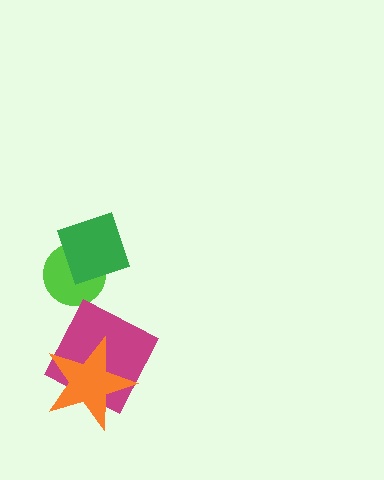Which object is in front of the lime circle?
The green diamond is in front of the lime circle.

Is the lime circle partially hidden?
Yes, it is partially covered by another shape.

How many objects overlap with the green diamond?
1 object overlaps with the green diamond.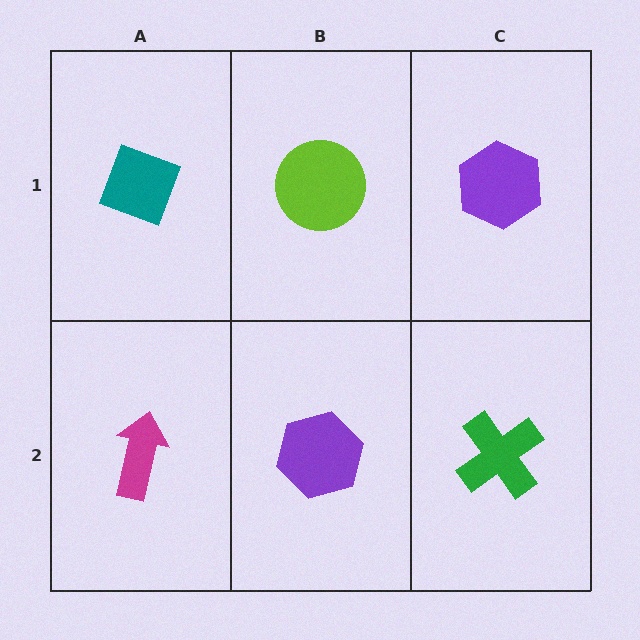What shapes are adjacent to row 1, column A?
A magenta arrow (row 2, column A), a lime circle (row 1, column B).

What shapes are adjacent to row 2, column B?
A lime circle (row 1, column B), a magenta arrow (row 2, column A), a green cross (row 2, column C).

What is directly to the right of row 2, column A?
A purple hexagon.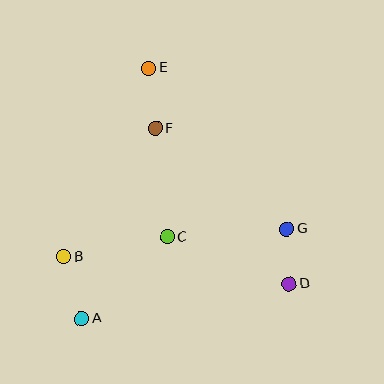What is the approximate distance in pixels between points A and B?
The distance between A and B is approximately 64 pixels.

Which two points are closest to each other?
Points D and G are closest to each other.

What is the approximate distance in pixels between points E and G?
The distance between E and G is approximately 212 pixels.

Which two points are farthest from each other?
Points A and E are farthest from each other.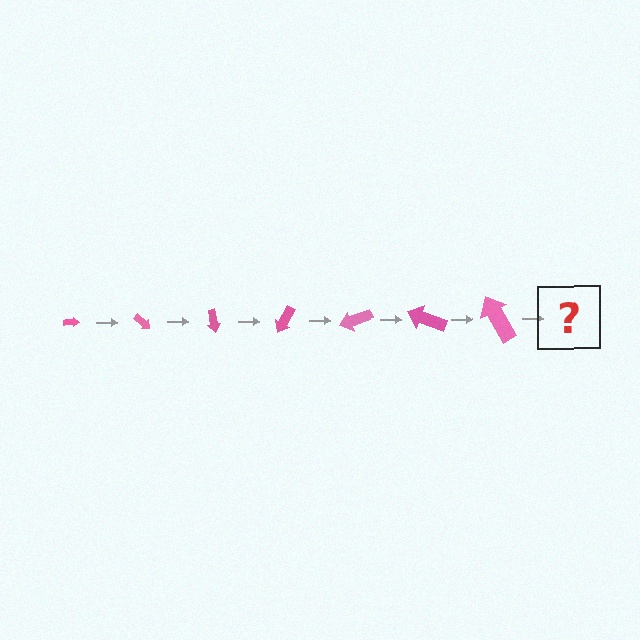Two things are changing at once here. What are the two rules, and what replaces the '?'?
The two rules are that the arrow grows larger each step and it rotates 40 degrees each step. The '?' should be an arrow, larger than the previous one and rotated 280 degrees from the start.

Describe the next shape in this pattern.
It should be an arrow, larger than the previous one and rotated 280 degrees from the start.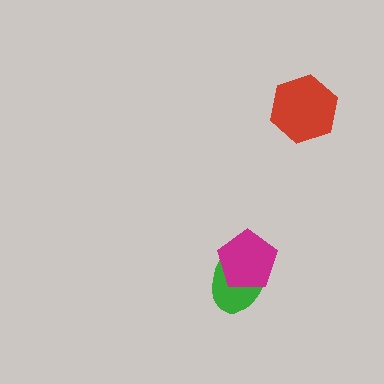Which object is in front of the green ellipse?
The magenta pentagon is in front of the green ellipse.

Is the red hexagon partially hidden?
No, no other shape covers it.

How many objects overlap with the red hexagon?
0 objects overlap with the red hexagon.